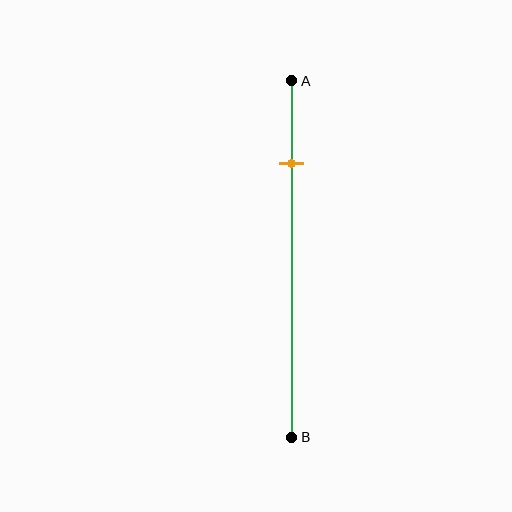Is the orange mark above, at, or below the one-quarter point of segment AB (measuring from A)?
The orange mark is approximately at the one-quarter point of segment AB.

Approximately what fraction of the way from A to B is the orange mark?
The orange mark is approximately 25% of the way from A to B.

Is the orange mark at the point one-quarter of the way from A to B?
Yes, the mark is approximately at the one-quarter point.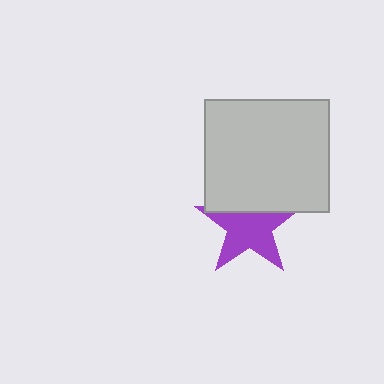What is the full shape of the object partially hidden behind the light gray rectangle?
The partially hidden object is a purple star.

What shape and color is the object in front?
The object in front is a light gray rectangle.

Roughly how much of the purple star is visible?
Most of it is visible (roughly 67%).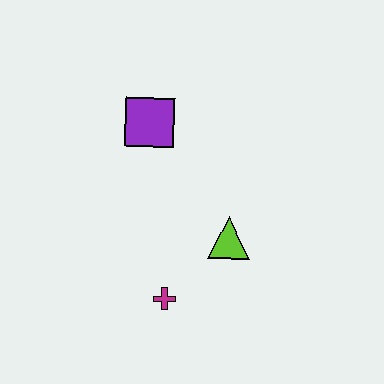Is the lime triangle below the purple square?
Yes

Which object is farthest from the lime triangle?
The purple square is farthest from the lime triangle.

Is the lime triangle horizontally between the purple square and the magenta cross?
No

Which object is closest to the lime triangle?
The magenta cross is closest to the lime triangle.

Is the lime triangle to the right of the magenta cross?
Yes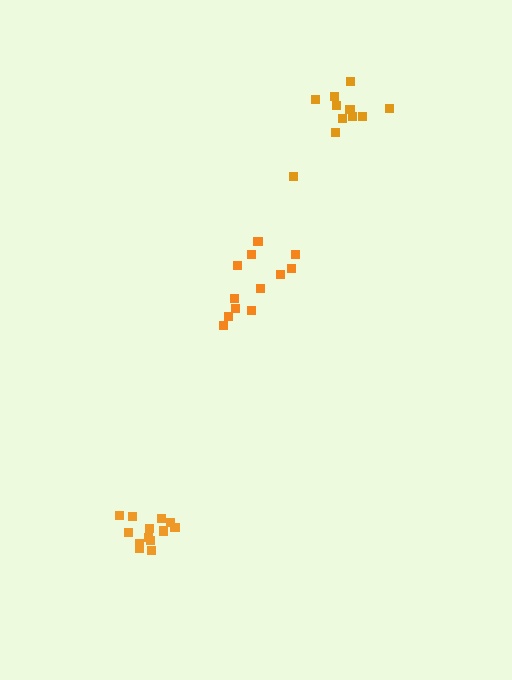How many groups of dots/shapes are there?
There are 3 groups.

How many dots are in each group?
Group 1: 11 dots, Group 2: 13 dots, Group 3: 12 dots (36 total).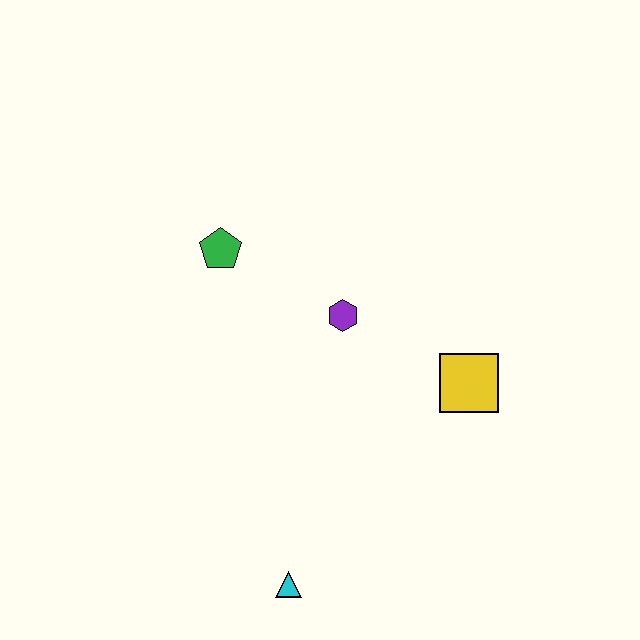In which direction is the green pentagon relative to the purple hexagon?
The green pentagon is to the left of the purple hexagon.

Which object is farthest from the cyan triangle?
The green pentagon is farthest from the cyan triangle.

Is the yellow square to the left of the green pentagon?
No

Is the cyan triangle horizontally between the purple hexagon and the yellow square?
No